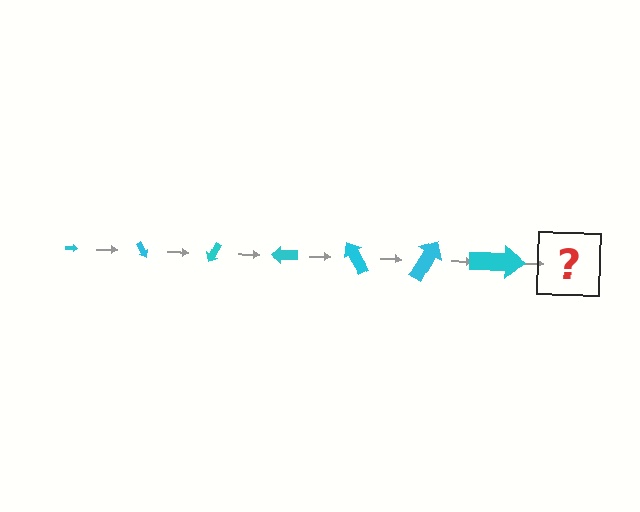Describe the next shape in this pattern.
It should be an arrow, larger than the previous one and rotated 420 degrees from the start.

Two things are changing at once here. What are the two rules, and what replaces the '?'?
The two rules are that the arrow grows larger each step and it rotates 60 degrees each step. The '?' should be an arrow, larger than the previous one and rotated 420 degrees from the start.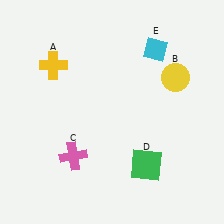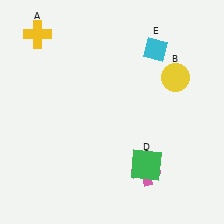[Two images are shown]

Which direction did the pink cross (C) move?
The pink cross (C) moved right.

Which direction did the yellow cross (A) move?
The yellow cross (A) moved up.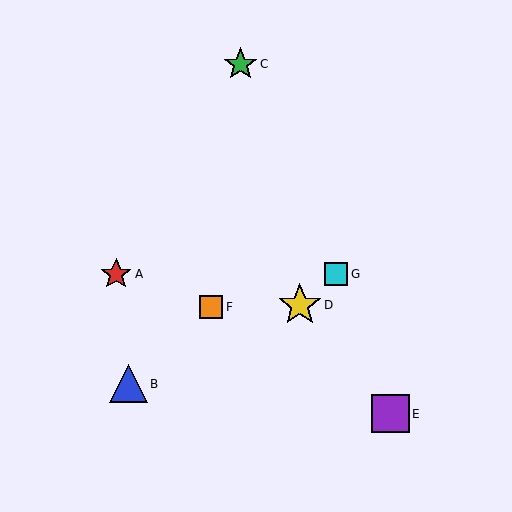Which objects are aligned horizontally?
Objects A, G are aligned horizontally.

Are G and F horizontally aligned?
No, G is at y≈274 and F is at y≈307.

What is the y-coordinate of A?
Object A is at y≈274.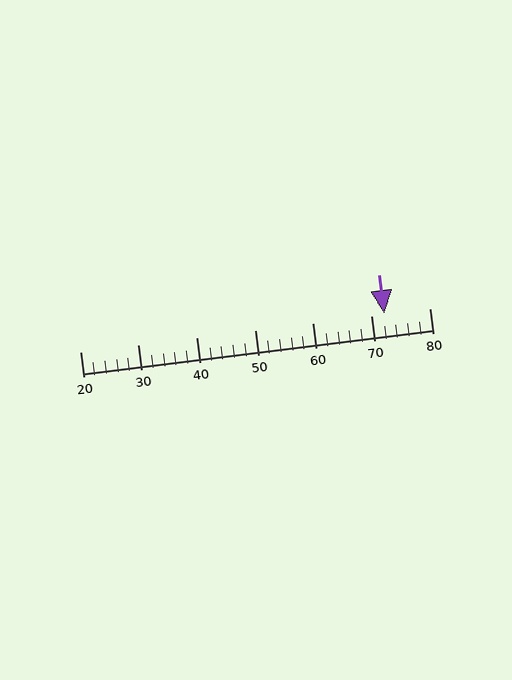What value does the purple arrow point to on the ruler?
The purple arrow points to approximately 72.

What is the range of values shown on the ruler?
The ruler shows values from 20 to 80.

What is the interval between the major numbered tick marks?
The major tick marks are spaced 10 units apart.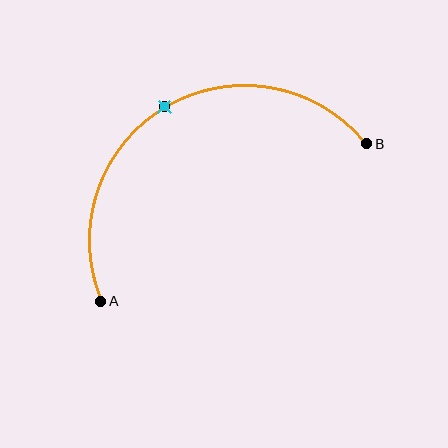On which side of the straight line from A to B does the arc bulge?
The arc bulges above the straight line connecting A and B.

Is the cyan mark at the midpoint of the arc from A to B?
Yes. The cyan mark lies on the arc at equal arc-length from both A and B — it is the arc midpoint.